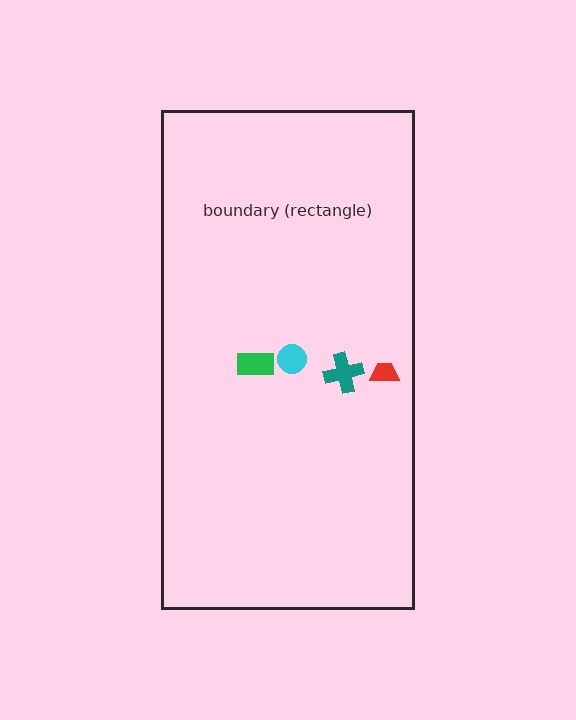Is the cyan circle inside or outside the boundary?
Inside.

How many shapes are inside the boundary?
4 inside, 0 outside.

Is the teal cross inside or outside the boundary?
Inside.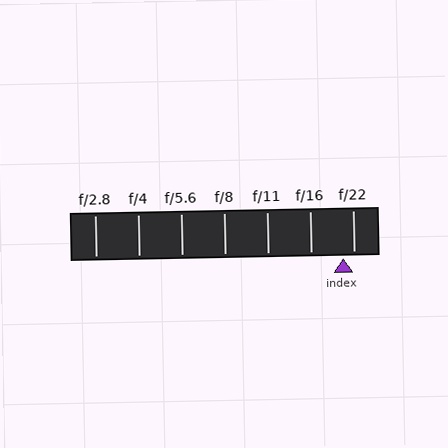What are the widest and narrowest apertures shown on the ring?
The widest aperture shown is f/2.8 and the narrowest is f/22.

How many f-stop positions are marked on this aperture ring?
There are 7 f-stop positions marked.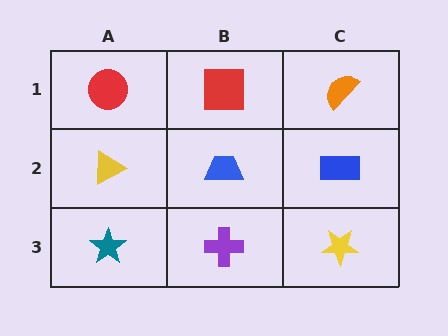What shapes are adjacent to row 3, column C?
A blue rectangle (row 2, column C), a purple cross (row 3, column B).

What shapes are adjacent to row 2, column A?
A red circle (row 1, column A), a teal star (row 3, column A), a blue trapezoid (row 2, column B).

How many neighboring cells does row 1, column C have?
2.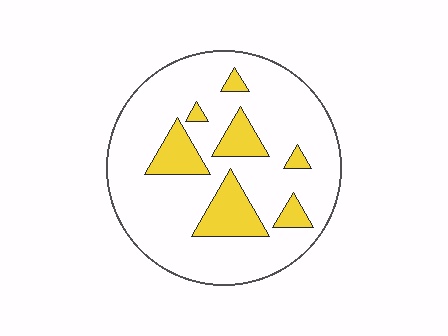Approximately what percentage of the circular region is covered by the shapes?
Approximately 20%.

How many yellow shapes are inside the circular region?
7.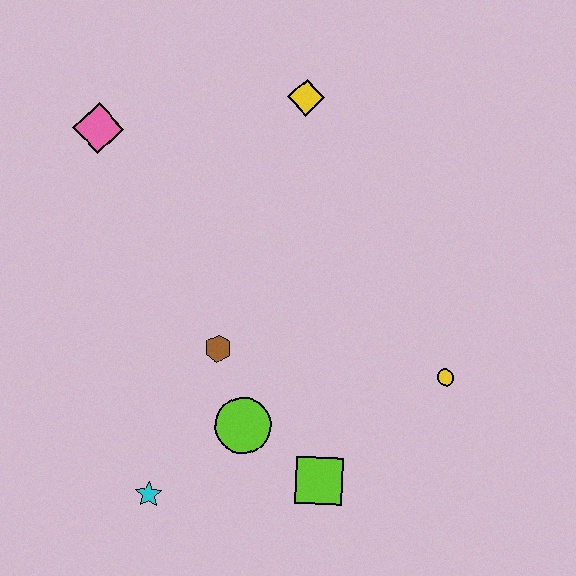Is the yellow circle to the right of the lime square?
Yes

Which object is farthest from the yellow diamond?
The cyan star is farthest from the yellow diamond.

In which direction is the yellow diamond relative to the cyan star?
The yellow diamond is above the cyan star.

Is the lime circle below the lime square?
No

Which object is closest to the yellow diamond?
The pink diamond is closest to the yellow diamond.